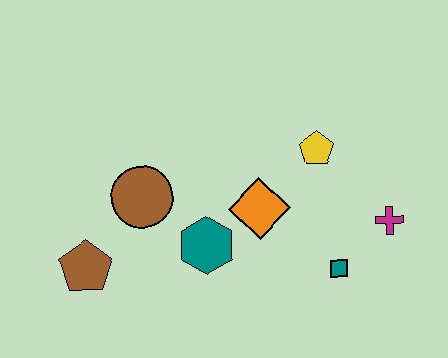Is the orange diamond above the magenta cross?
Yes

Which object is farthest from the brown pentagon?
The magenta cross is farthest from the brown pentagon.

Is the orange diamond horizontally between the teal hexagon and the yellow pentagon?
Yes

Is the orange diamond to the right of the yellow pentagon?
No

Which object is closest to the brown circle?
The teal hexagon is closest to the brown circle.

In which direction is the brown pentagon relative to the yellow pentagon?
The brown pentagon is to the left of the yellow pentagon.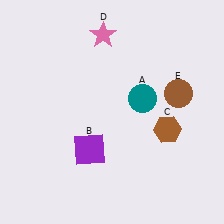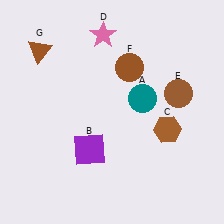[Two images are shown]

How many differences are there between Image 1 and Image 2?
There are 2 differences between the two images.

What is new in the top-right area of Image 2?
A brown circle (F) was added in the top-right area of Image 2.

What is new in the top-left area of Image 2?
A brown triangle (G) was added in the top-left area of Image 2.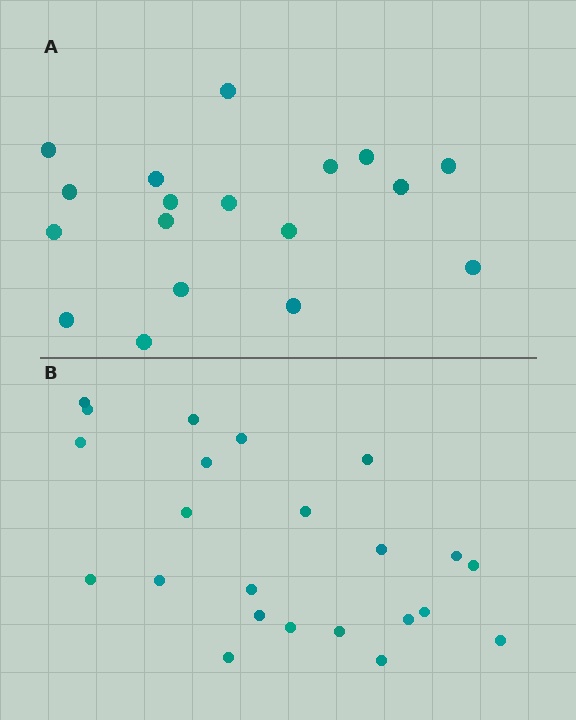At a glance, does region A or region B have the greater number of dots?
Region B (the bottom region) has more dots.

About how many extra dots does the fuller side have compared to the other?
Region B has about 5 more dots than region A.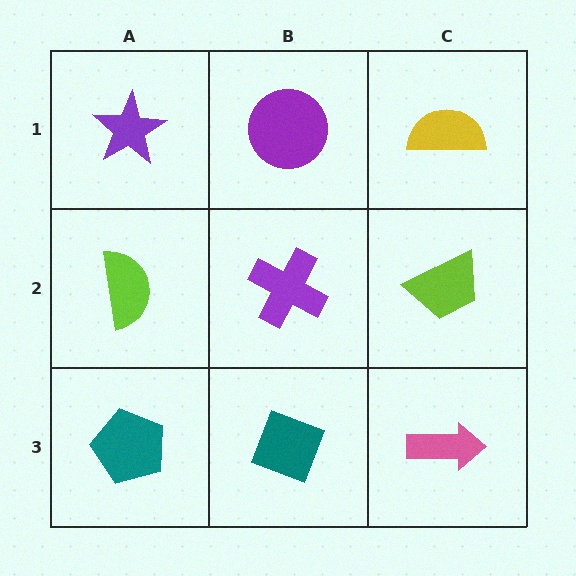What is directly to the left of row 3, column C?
A teal diamond.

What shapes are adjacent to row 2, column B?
A purple circle (row 1, column B), a teal diamond (row 3, column B), a lime semicircle (row 2, column A), a lime trapezoid (row 2, column C).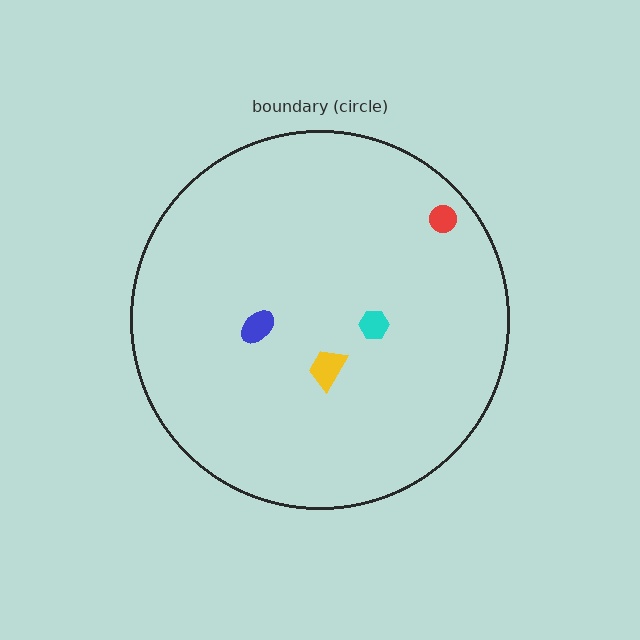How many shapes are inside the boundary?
4 inside, 0 outside.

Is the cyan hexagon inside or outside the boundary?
Inside.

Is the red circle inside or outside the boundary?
Inside.